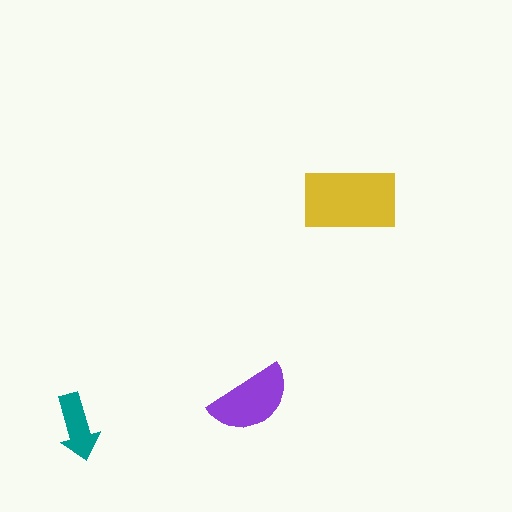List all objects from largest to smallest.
The yellow rectangle, the purple semicircle, the teal arrow.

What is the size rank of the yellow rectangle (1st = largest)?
1st.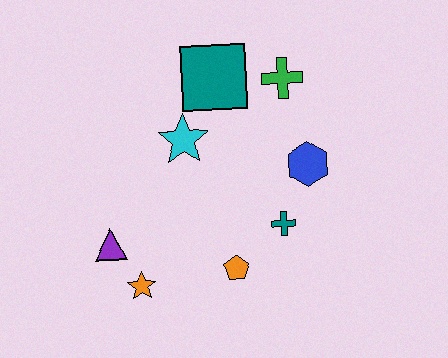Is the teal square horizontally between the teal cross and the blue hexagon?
No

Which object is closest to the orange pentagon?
The teal cross is closest to the orange pentagon.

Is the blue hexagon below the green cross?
Yes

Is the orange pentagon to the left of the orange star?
No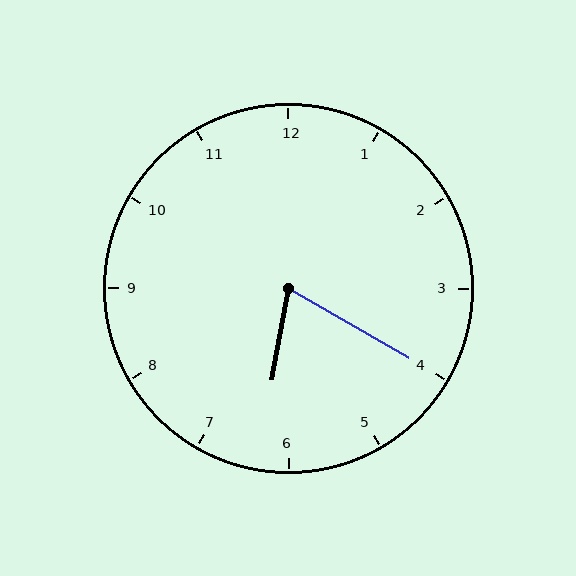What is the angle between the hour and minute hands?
Approximately 70 degrees.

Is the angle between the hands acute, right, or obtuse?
It is acute.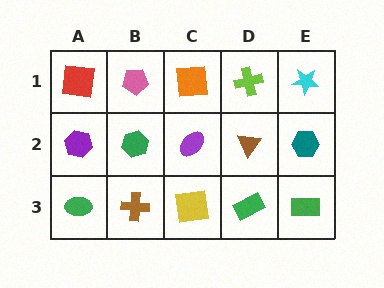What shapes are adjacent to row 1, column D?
A brown triangle (row 2, column D), an orange square (row 1, column C), a cyan star (row 1, column E).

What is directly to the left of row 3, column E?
A green rectangle.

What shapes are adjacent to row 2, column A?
A red square (row 1, column A), a green ellipse (row 3, column A), a green hexagon (row 2, column B).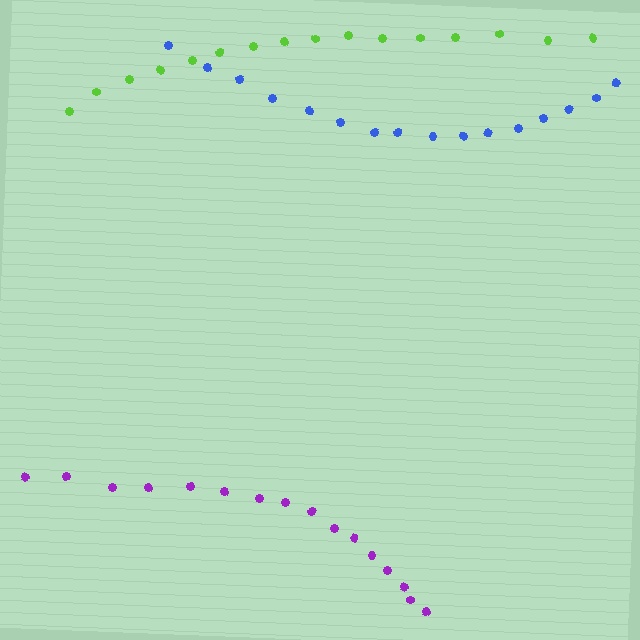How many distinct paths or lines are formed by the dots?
There are 3 distinct paths.